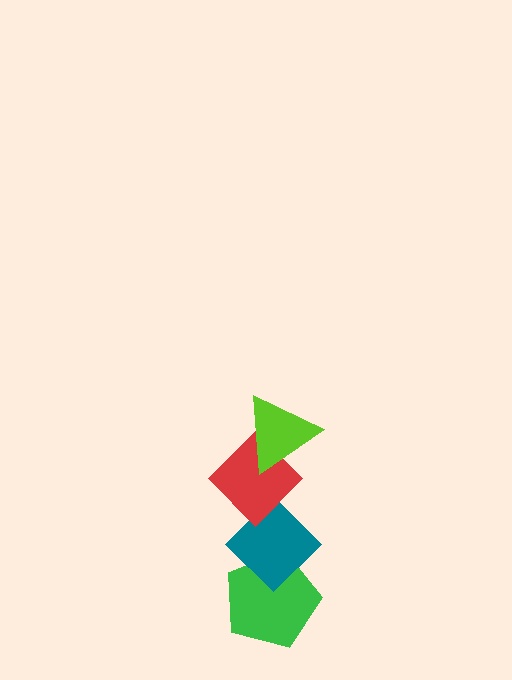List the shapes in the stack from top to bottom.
From top to bottom: the lime triangle, the red diamond, the teal diamond, the green pentagon.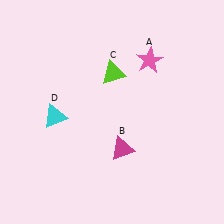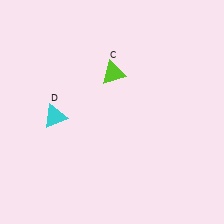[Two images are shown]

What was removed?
The magenta triangle (B), the pink star (A) were removed in Image 2.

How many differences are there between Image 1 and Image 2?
There are 2 differences between the two images.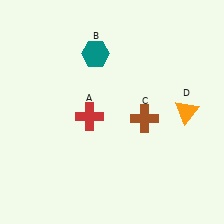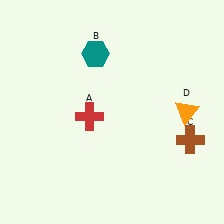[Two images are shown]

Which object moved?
The brown cross (C) moved right.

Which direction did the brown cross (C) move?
The brown cross (C) moved right.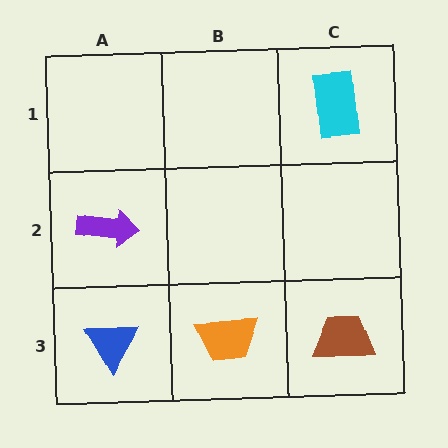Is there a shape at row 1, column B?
No, that cell is empty.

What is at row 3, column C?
A brown trapezoid.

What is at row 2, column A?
A purple arrow.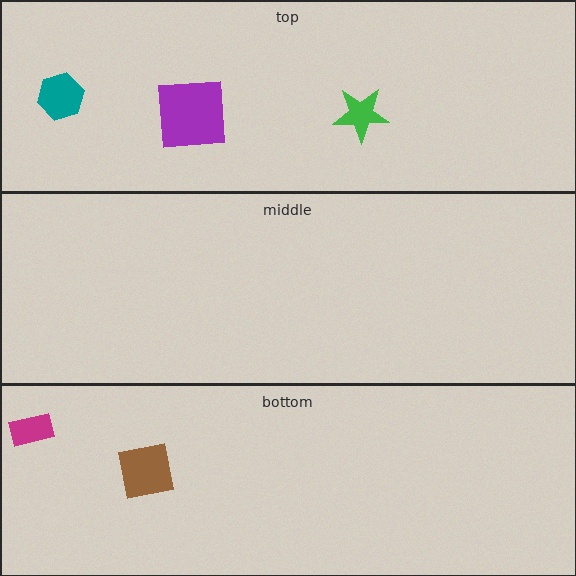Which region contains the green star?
The top region.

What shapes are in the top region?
The teal hexagon, the purple square, the green star.